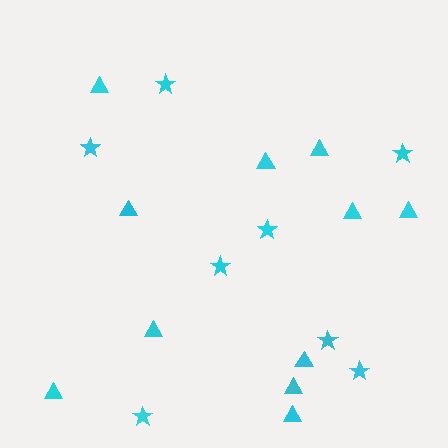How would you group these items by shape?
There are 2 groups: one group of stars (8) and one group of triangles (11).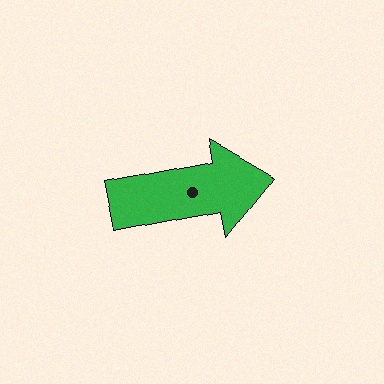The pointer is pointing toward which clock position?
Roughly 3 o'clock.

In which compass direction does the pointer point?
East.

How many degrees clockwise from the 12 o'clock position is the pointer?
Approximately 79 degrees.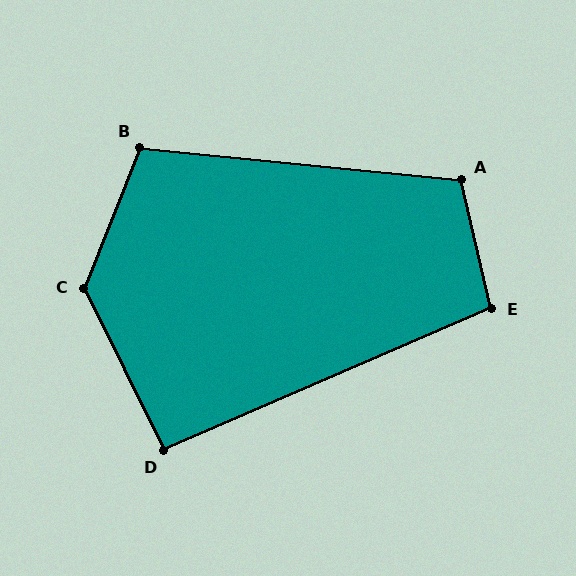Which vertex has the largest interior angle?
C, at approximately 132 degrees.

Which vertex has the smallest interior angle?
D, at approximately 93 degrees.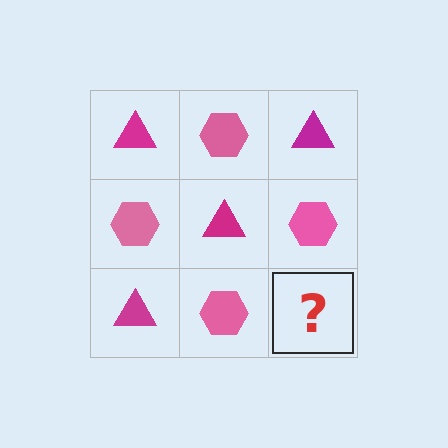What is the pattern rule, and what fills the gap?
The rule is that it alternates magenta triangle and pink hexagon in a checkerboard pattern. The gap should be filled with a magenta triangle.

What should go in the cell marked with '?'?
The missing cell should contain a magenta triangle.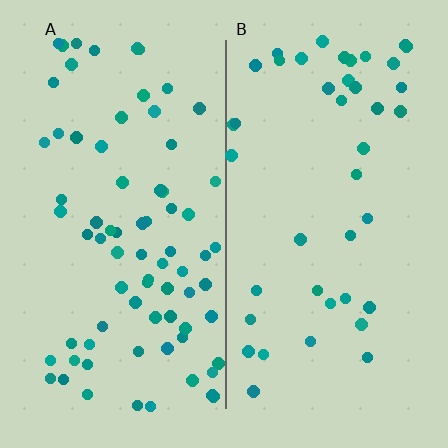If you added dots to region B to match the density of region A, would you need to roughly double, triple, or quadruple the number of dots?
Approximately double.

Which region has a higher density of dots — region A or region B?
A (the left).